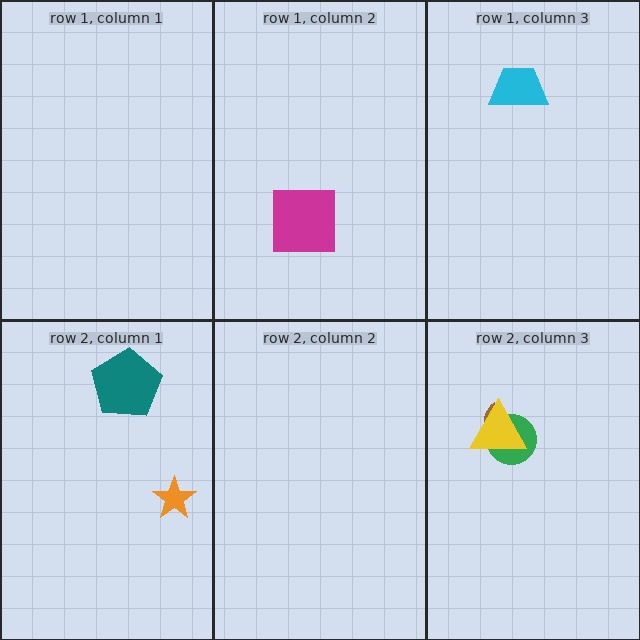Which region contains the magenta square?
The row 1, column 2 region.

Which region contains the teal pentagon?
The row 2, column 1 region.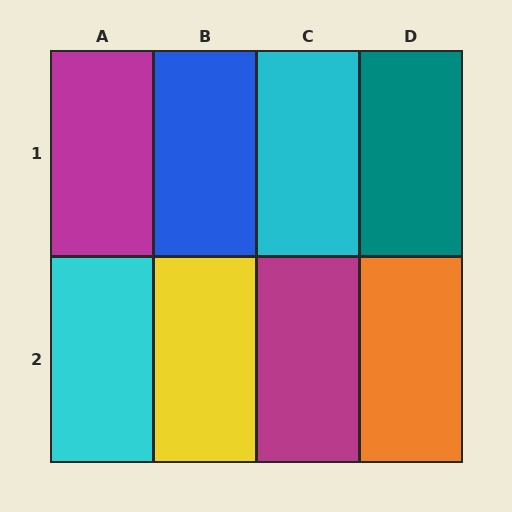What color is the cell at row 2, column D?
Orange.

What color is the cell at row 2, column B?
Yellow.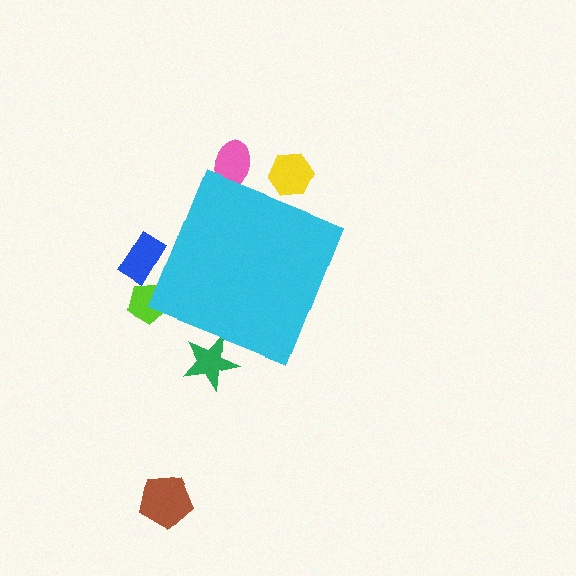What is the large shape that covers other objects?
A cyan diamond.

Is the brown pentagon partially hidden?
No, the brown pentagon is fully visible.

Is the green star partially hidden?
Yes, the green star is partially hidden behind the cyan diamond.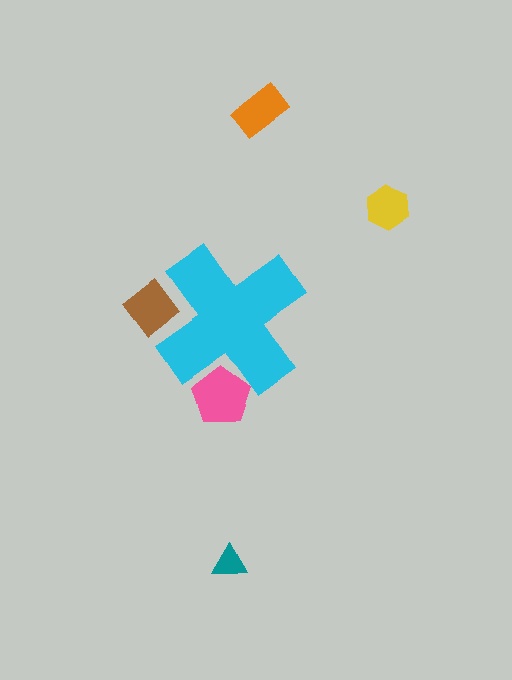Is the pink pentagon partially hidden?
Yes, the pink pentagon is partially hidden behind the cyan cross.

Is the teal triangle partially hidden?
No, the teal triangle is fully visible.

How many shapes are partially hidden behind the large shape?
2 shapes are partially hidden.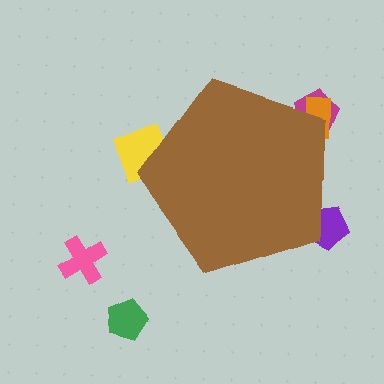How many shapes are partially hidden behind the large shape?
4 shapes are partially hidden.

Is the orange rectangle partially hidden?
Yes, the orange rectangle is partially hidden behind the brown pentagon.